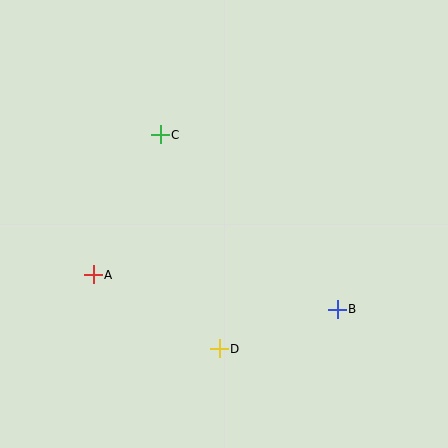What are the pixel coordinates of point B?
Point B is at (337, 309).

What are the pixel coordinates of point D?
Point D is at (219, 349).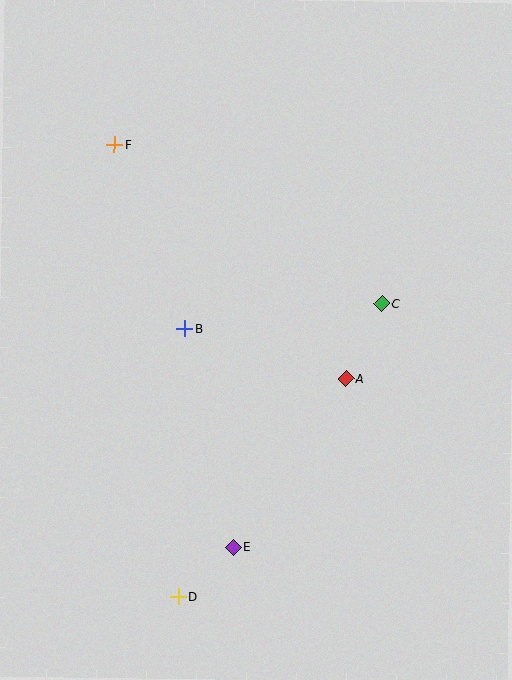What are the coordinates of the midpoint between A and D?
The midpoint between A and D is at (262, 488).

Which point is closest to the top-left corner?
Point F is closest to the top-left corner.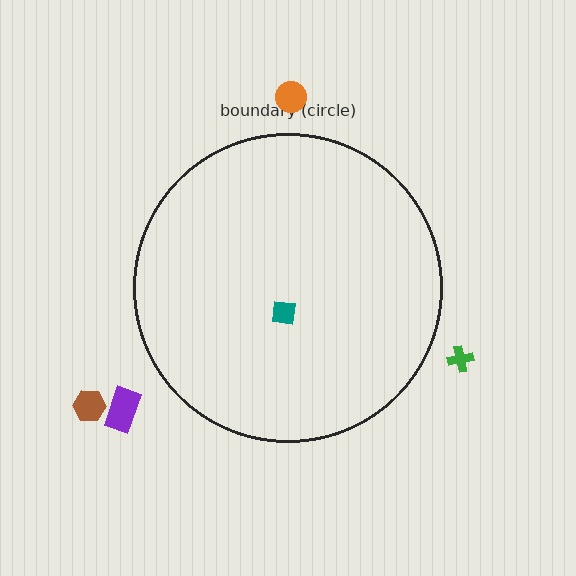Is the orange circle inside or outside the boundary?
Outside.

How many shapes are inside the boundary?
1 inside, 4 outside.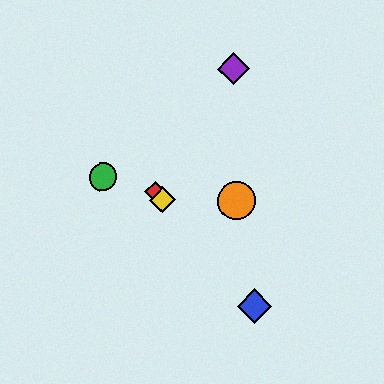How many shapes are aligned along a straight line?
3 shapes (the red diamond, the blue diamond, the yellow diamond) are aligned along a straight line.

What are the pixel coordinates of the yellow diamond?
The yellow diamond is at (163, 200).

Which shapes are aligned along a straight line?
The red diamond, the blue diamond, the yellow diamond are aligned along a straight line.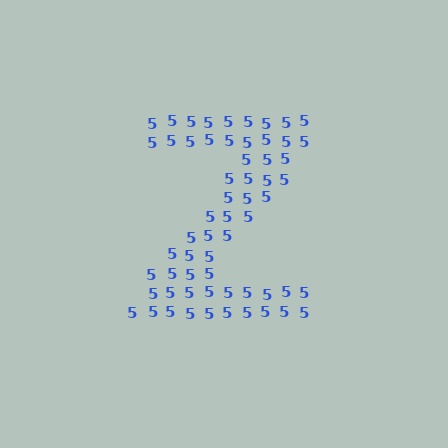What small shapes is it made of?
It is made of small digit 5's.